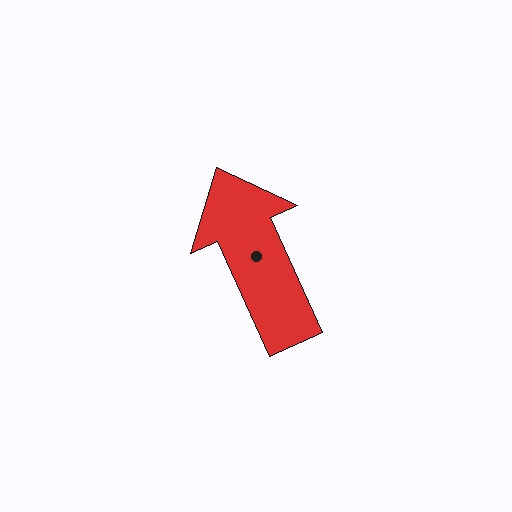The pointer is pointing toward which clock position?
Roughly 11 o'clock.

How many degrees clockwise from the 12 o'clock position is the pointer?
Approximately 336 degrees.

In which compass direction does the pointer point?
Northwest.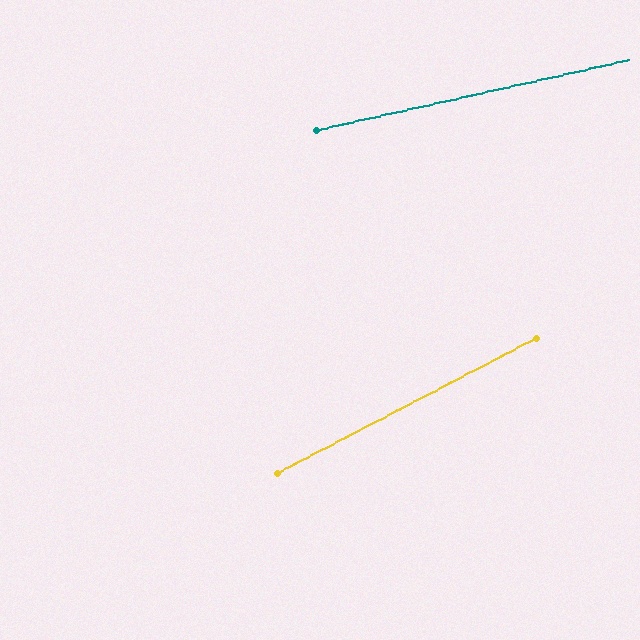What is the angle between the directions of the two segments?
Approximately 15 degrees.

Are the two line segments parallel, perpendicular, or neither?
Neither parallel nor perpendicular — they differ by about 15°.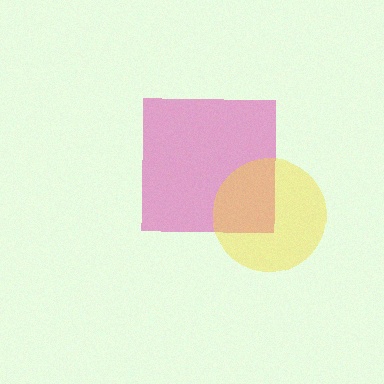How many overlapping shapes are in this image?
There are 2 overlapping shapes in the image.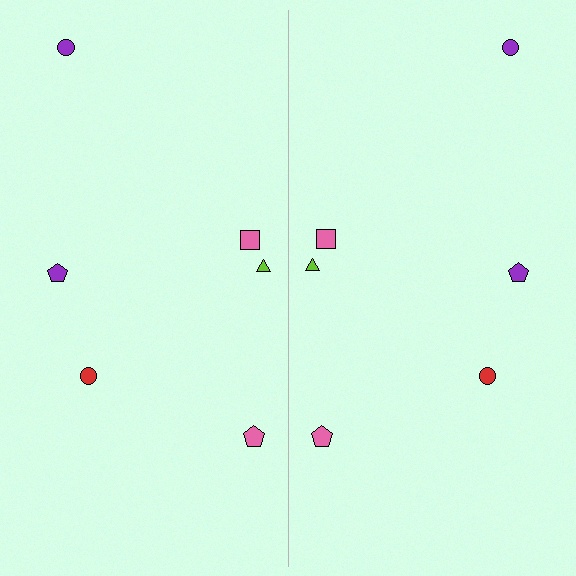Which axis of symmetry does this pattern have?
The pattern has a vertical axis of symmetry running through the center of the image.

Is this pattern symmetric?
Yes, this pattern has bilateral (reflection) symmetry.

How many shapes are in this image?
There are 12 shapes in this image.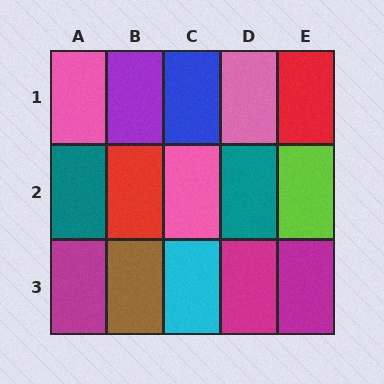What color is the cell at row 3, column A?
Magenta.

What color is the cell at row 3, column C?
Cyan.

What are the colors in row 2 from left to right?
Teal, red, pink, teal, lime.